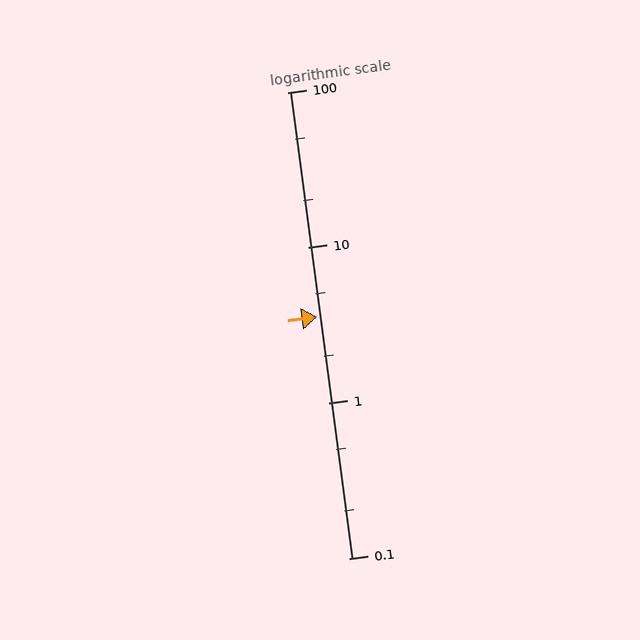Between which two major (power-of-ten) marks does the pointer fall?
The pointer is between 1 and 10.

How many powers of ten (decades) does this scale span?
The scale spans 3 decades, from 0.1 to 100.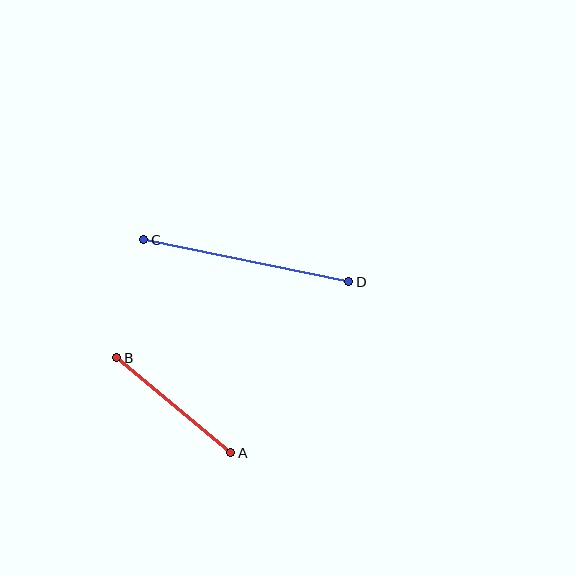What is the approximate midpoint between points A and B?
The midpoint is at approximately (174, 405) pixels.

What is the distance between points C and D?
The distance is approximately 209 pixels.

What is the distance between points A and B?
The distance is approximately 148 pixels.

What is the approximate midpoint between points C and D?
The midpoint is at approximately (246, 261) pixels.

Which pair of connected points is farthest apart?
Points C and D are farthest apart.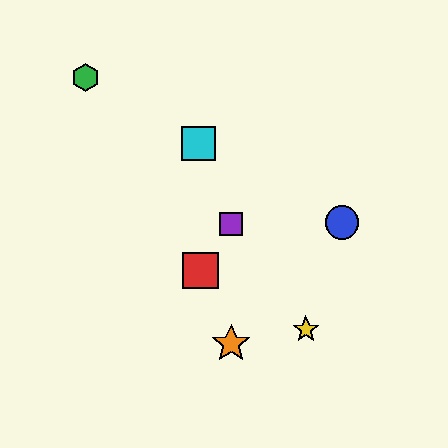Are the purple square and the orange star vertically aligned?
Yes, both are at x≈231.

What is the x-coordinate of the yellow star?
The yellow star is at x≈306.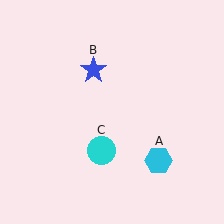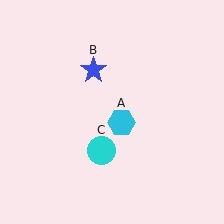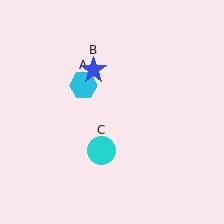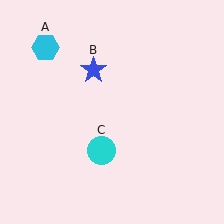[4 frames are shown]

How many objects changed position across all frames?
1 object changed position: cyan hexagon (object A).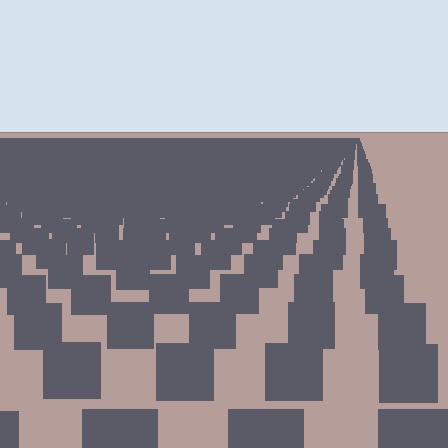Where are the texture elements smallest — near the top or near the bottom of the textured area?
Near the top.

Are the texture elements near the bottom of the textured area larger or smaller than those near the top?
Larger. Near the bottom, elements are closer to the viewer and appear at a bigger on-screen size.